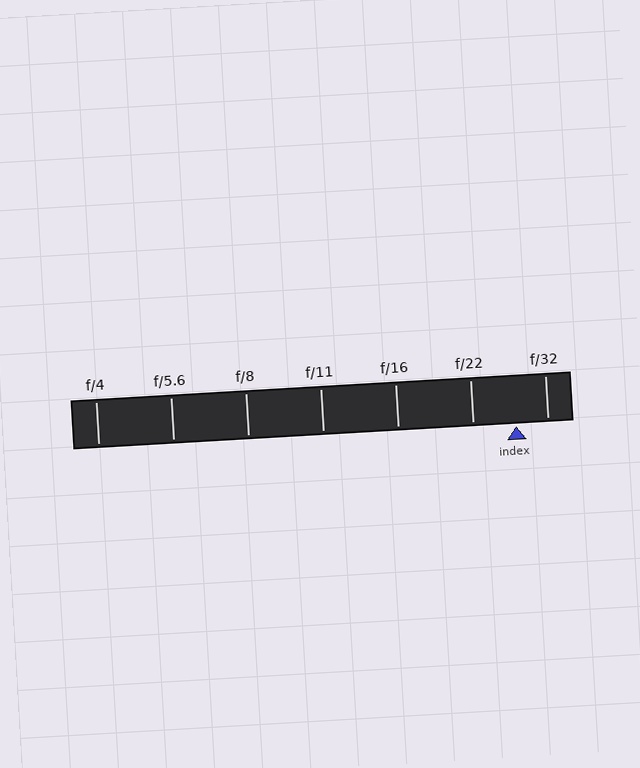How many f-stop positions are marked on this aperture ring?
There are 7 f-stop positions marked.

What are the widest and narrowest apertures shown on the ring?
The widest aperture shown is f/4 and the narrowest is f/32.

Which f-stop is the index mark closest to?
The index mark is closest to f/32.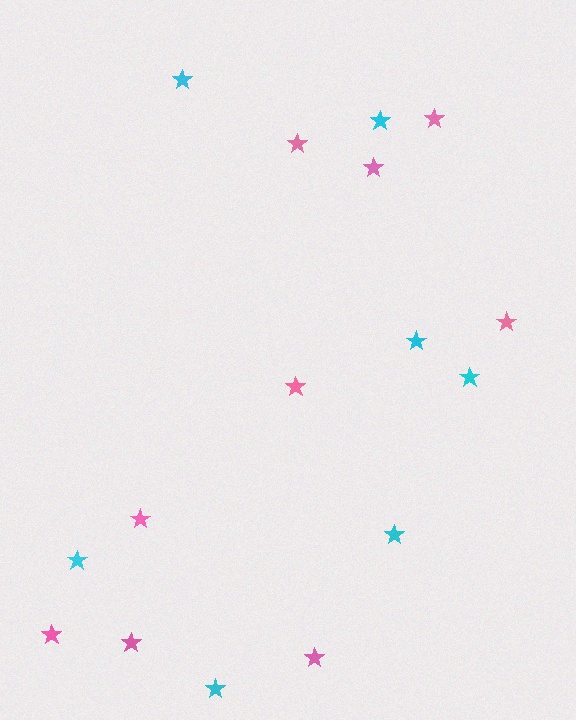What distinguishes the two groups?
There are 2 groups: one group of pink stars (9) and one group of cyan stars (7).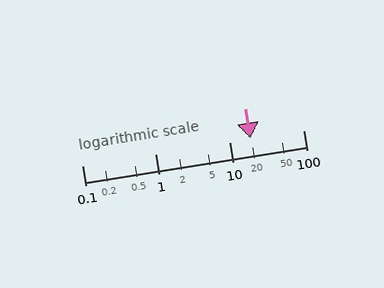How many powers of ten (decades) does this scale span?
The scale spans 3 decades, from 0.1 to 100.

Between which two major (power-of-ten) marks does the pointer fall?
The pointer is between 10 and 100.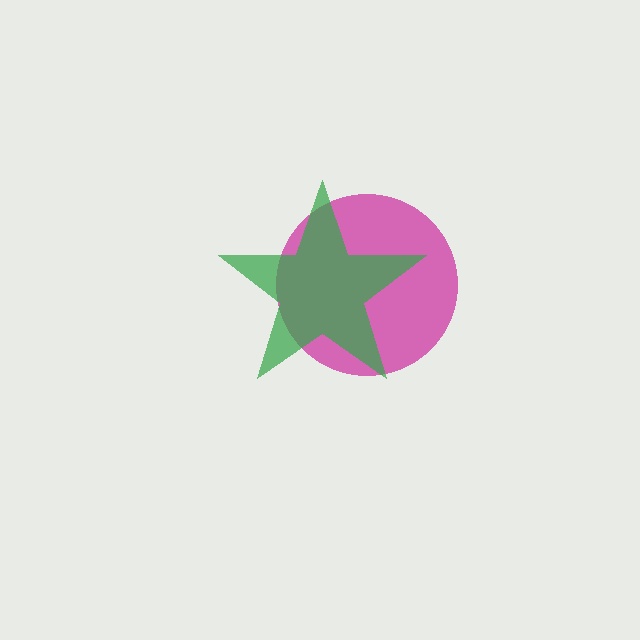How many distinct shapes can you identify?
There are 2 distinct shapes: a magenta circle, a green star.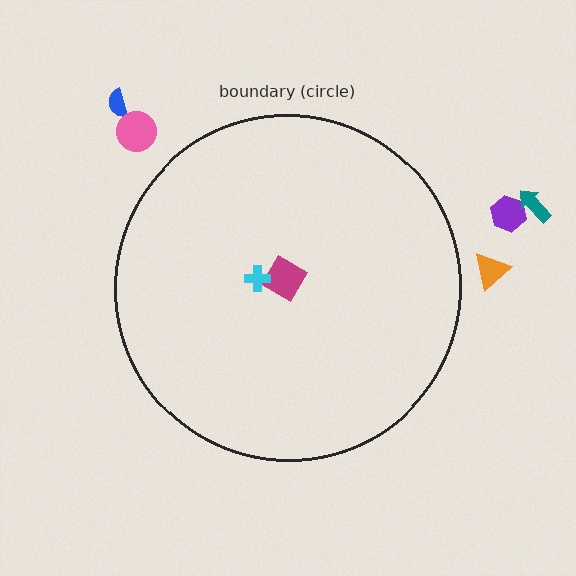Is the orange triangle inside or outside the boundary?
Outside.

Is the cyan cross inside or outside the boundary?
Inside.